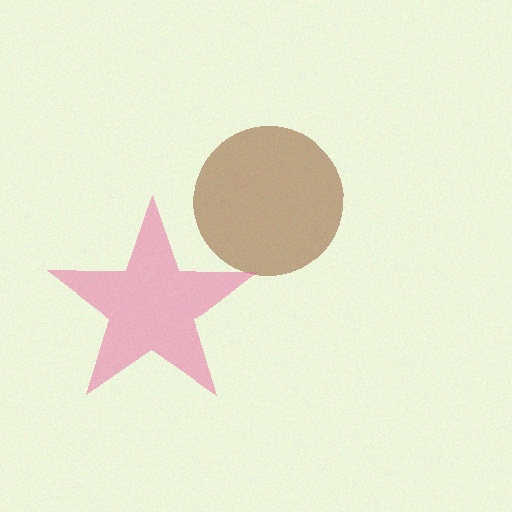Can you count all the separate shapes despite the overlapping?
Yes, there are 2 separate shapes.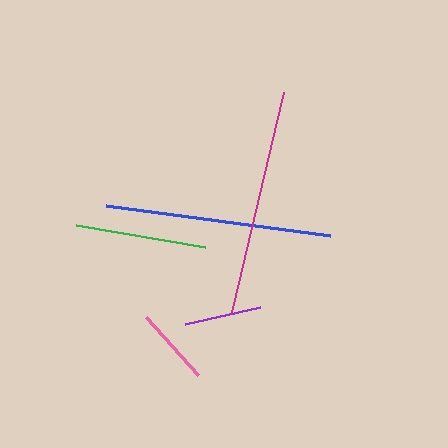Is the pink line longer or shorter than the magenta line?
The magenta line is longer than the pink line.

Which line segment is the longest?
The magenta line is the longest at approximately 226 pixels.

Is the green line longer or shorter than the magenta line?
The magenta line is longer than the green line.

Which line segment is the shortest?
The purple line is the shortest at approximately 78 pixels.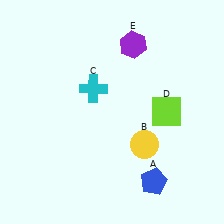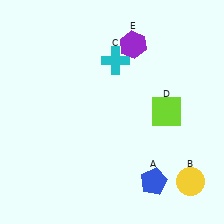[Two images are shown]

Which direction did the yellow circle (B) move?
The yellow circle (B) moved right.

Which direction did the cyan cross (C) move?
The cyan cross (C) moved up.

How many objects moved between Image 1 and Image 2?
2 objects moved between the two images.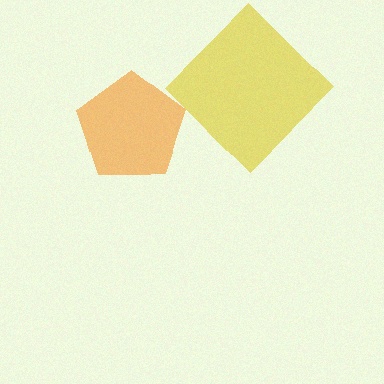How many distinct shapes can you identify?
There are 2 distinct shapes: an orange pentagon, a yellow diamond.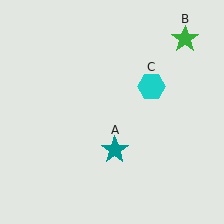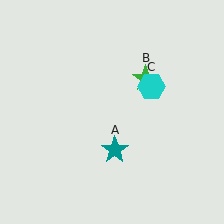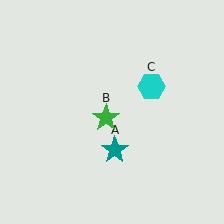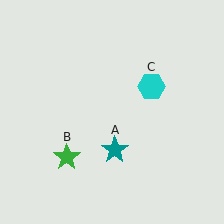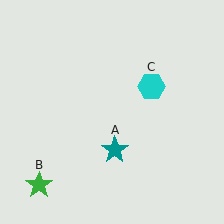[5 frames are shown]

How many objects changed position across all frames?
1 object changed position: green star (object B).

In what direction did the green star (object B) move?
The green star (object B) moved down and to the left.